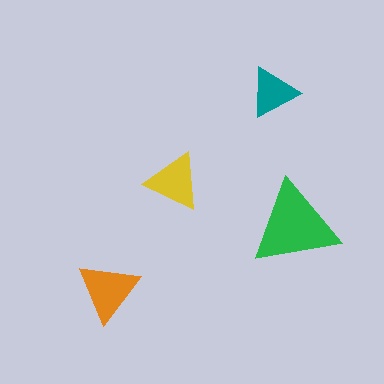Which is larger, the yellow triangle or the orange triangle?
The orange one.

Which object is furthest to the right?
The green triangle is rightmost.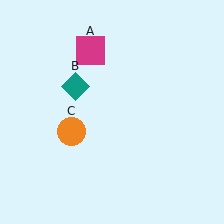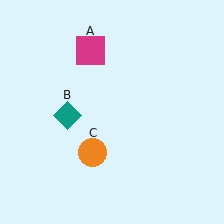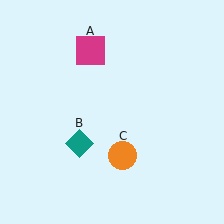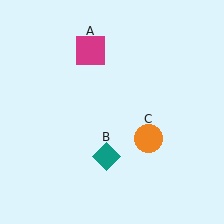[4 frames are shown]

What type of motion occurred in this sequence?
The teal diamond (object B), orange circle (object C) rotated counterclockwise around the center of the scene.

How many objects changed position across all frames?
2 objects changed position: teal diamond (object B), orange circle (object C).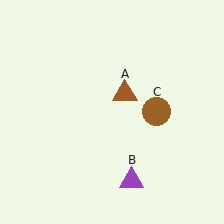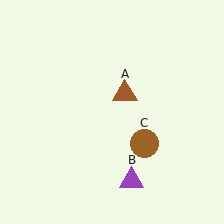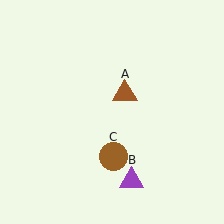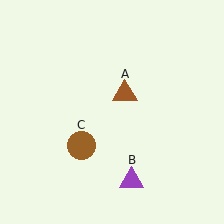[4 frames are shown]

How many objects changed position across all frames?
1 object changed position: brown circle (object C).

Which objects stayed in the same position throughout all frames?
Brown triangle (object A) and purple triangle (object B) remained stationary.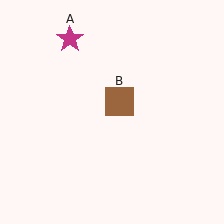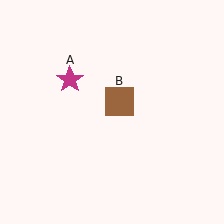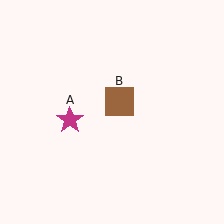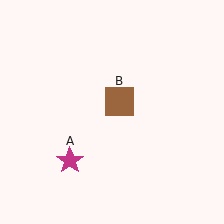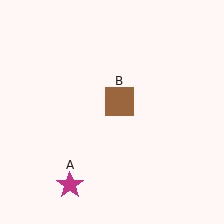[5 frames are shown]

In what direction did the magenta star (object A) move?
The magenta star (object A) moved down.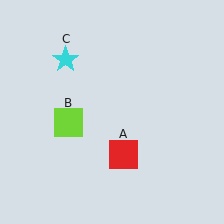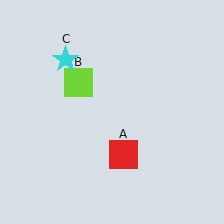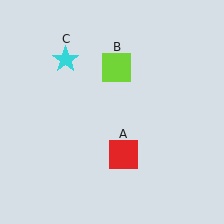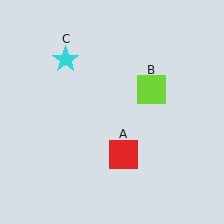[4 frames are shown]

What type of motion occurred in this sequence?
The lime square (object B) rotated clockwise around the center of the scene.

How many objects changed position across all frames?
1 object changed position: lime square (object B).